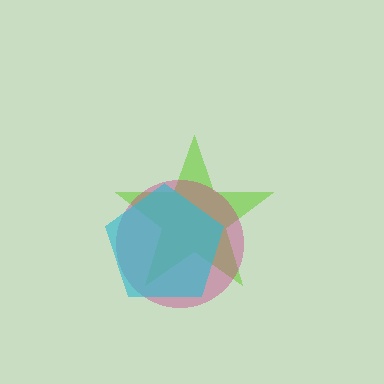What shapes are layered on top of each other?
The layered shapes are: a lime star, a magenta circle, a cyan pentagon.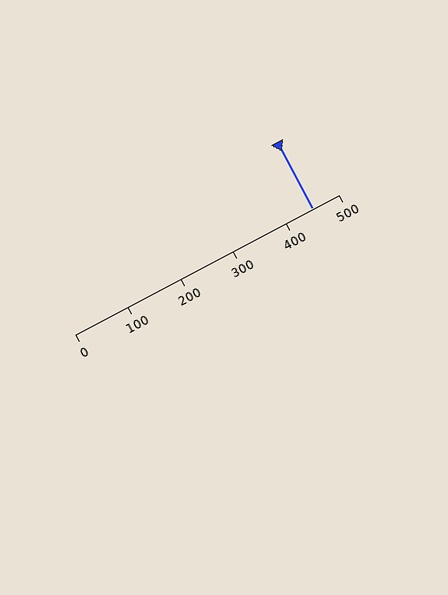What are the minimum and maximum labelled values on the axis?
The axis runs from 0 to 500.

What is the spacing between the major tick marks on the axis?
The major ticks are spaced 100 apart.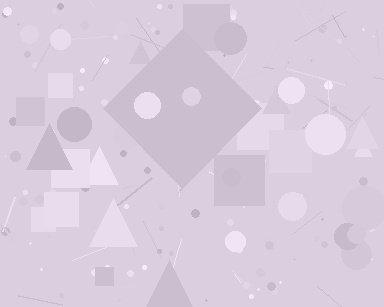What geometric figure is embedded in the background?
A diamond is embedded in the background.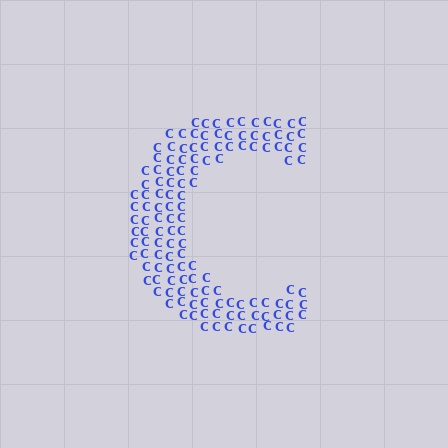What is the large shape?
The large shape is the letter C.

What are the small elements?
The small elements are letter C's.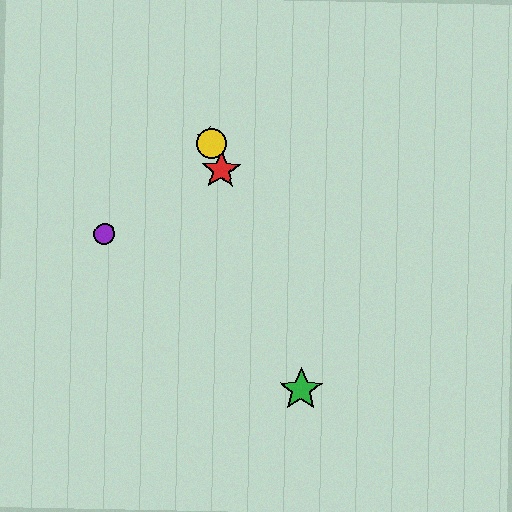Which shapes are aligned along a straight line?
The red star, the blue star, the green star, the yellow circle are aligned along a straight line.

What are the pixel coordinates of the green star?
The green star is at (301, 390).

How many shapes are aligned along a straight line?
4 shapes (the red star, the blue star, the green star, the yellow circle) are aligned along a straight line.